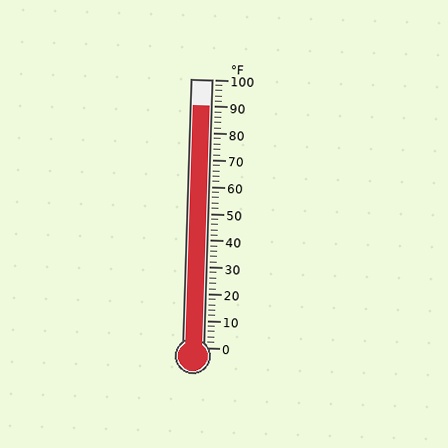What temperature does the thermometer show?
The thermometer shows approximately 90°F.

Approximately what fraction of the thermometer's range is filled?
The thermometer is filled to approximately 90% of its range.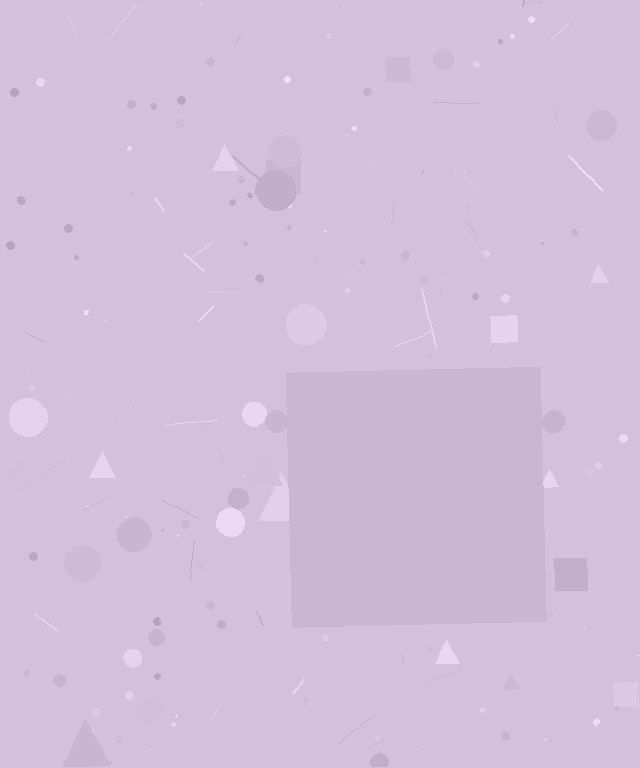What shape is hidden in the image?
A square is hidden in the image.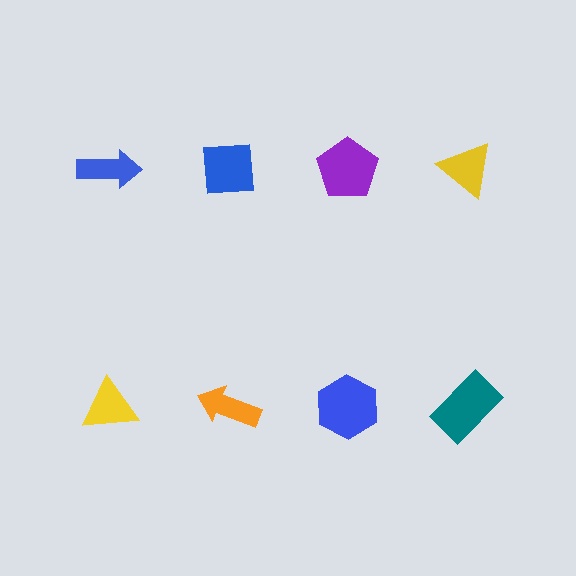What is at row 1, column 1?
A blue arrow.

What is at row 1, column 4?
A yellow triangle.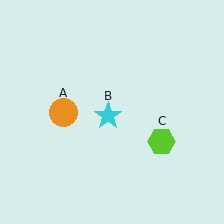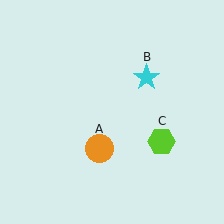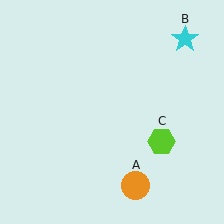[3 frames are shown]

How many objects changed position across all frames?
2 objects changed position: orange circle (object A), cyan star (object B).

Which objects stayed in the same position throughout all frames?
Lime hexagon (object C) remained stationary.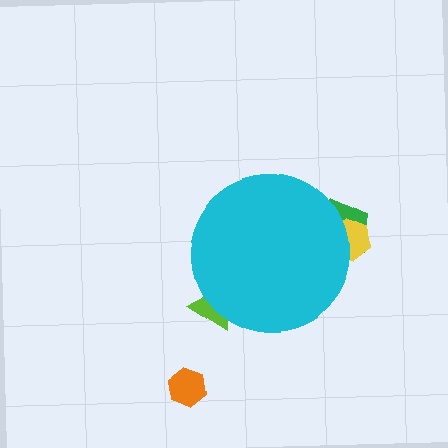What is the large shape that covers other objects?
A cyan circle.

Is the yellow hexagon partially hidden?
Yes, the yellow hexagon is partially hidden behind the cyan circle.